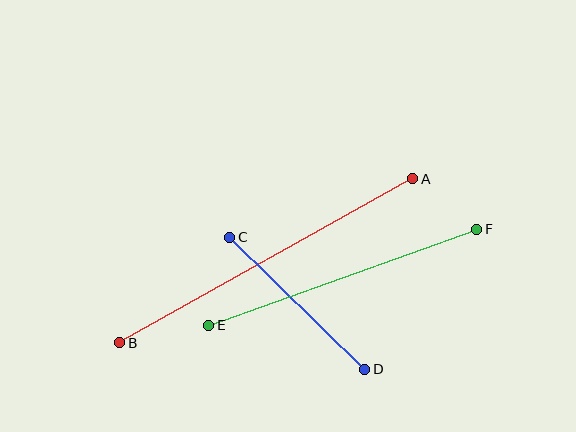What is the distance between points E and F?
The distance is approximately 284 pixels.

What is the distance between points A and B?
The distance is approximately 336 pixels.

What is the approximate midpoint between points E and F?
The midpoint is at approximately (343, 277) pixels.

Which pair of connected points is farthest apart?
Points A and B are farthest apart.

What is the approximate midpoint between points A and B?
The midpoint is at approximately (266, 261) pixels.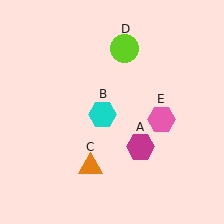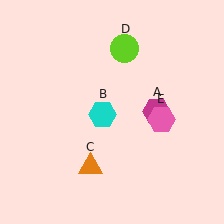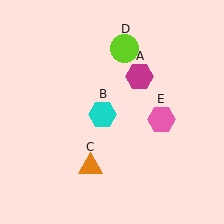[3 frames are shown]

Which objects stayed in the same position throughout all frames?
Cyan hexagon (object B) and orange triangle (object C) and lime circle (object D) and pink hexagon (object E) remained stationary.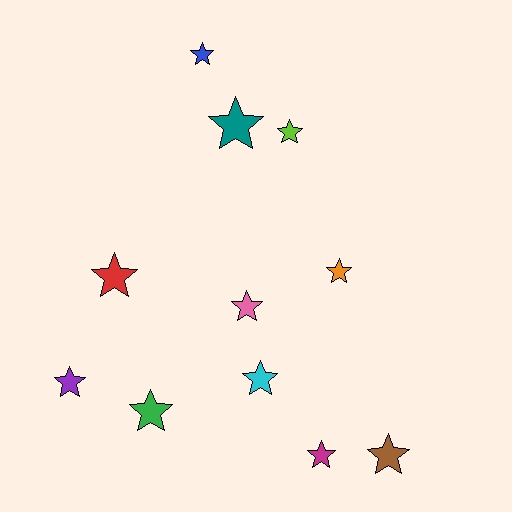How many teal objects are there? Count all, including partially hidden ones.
There is 1 teal object.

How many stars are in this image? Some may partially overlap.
There are 11 stars.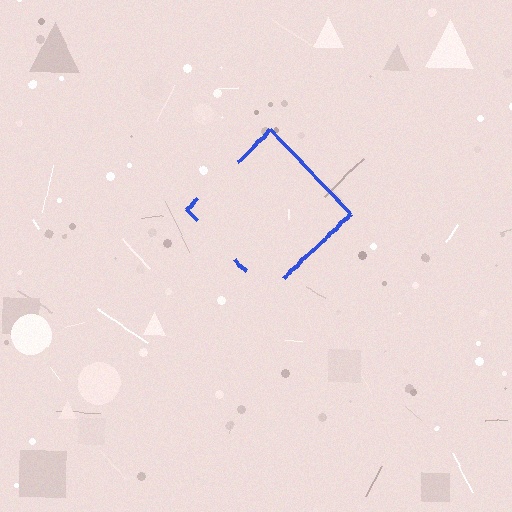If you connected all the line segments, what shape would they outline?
They would outline a diamond.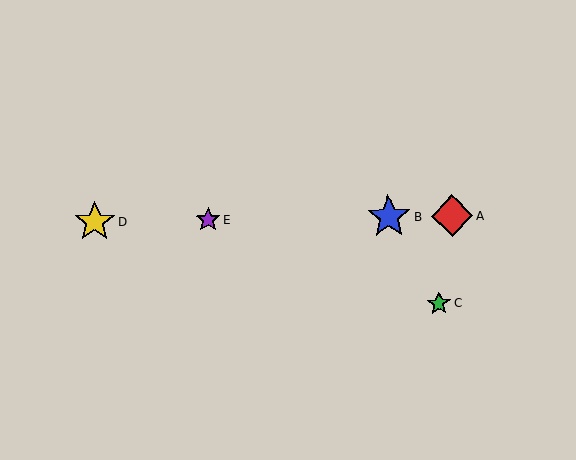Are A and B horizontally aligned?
Yes, both are at y≈216.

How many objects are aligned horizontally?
4 objects (A, B, D, E) are aligned horizontally.